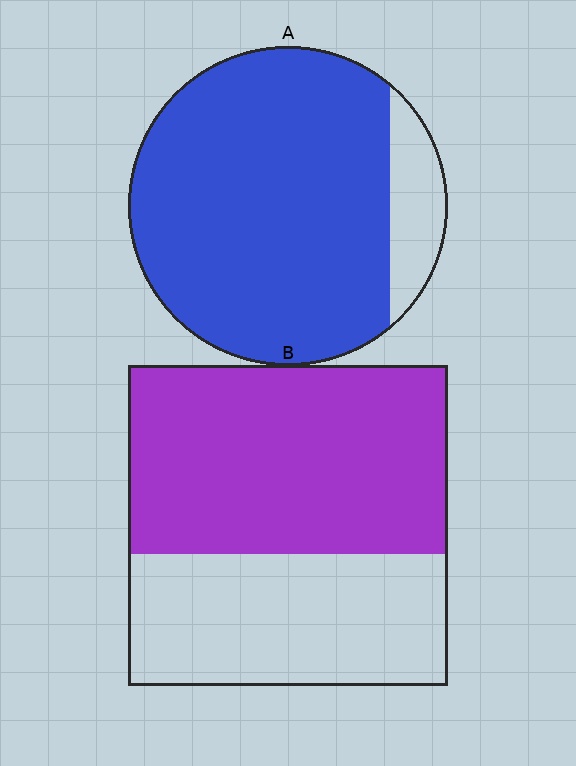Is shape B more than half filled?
Yes.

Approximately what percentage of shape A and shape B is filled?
A is approximately 90% and B is approximately 60%.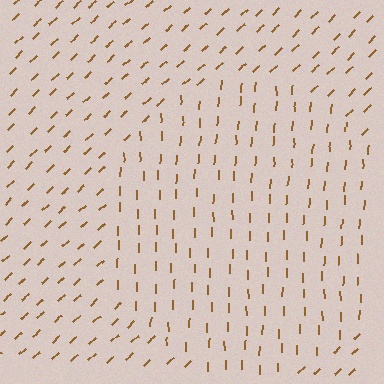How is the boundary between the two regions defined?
The boundary is defined purely by a change in line orientation (approximately 45 degrees difference). All lines are the same color and thickness.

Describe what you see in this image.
The image is filled with small brown line segments. A circle region in the image has lines oriented differently from the surrounding lines, creating a visible texture boundary.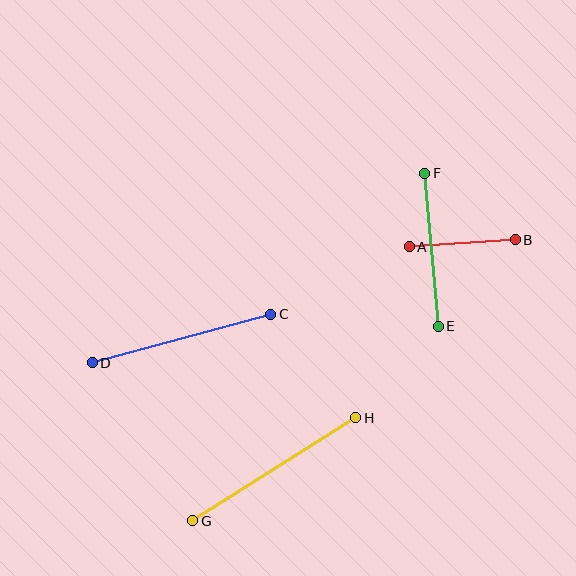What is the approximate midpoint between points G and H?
The midpoint is at approximately (274, 469) pixels.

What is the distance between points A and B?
The distance is approximately 106 pixels.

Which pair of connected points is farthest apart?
Points G and H are farthest apart.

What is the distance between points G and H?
The distance is approximately 193 pixels.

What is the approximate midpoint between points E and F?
The midpoint is at approximately (431, 250) pixels.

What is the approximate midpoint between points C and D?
The midpoint is at approximately (182, 339) pixels.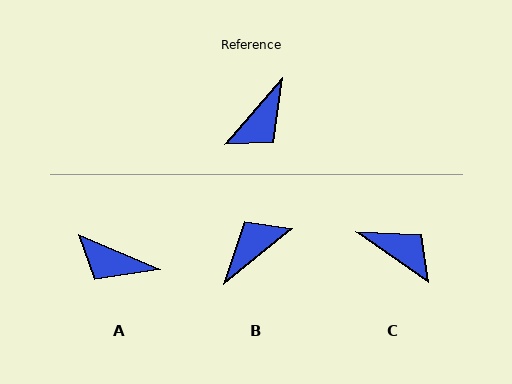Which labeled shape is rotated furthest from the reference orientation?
B, about 170 degrees away.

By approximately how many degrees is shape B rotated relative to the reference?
Approximately 170 degrees counter-clockwise.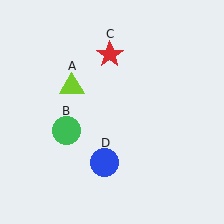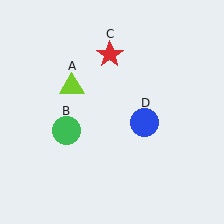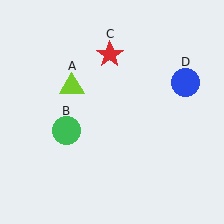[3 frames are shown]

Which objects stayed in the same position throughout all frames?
Lime triangle (object A) and green circle (object B) and red star (object C) remained stationary.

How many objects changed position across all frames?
1 object changed position: blue circle (object D).